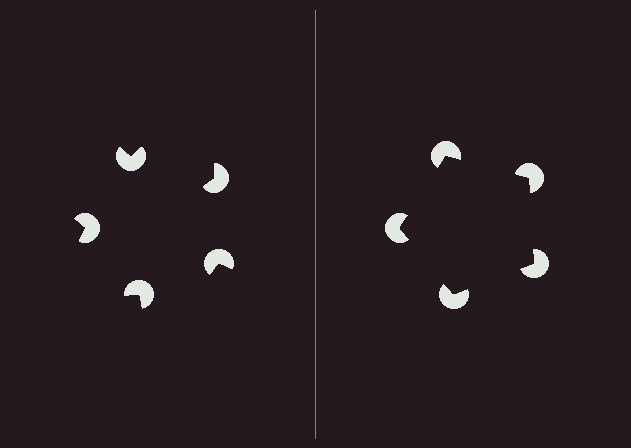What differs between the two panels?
The pac-man discs are positioned identically on both sides; only the wedge orientations differ. On the right they align to a pentagon; on the left they are misaligned.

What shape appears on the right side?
An illusory pentagon.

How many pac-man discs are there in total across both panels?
10 — 5 on each side.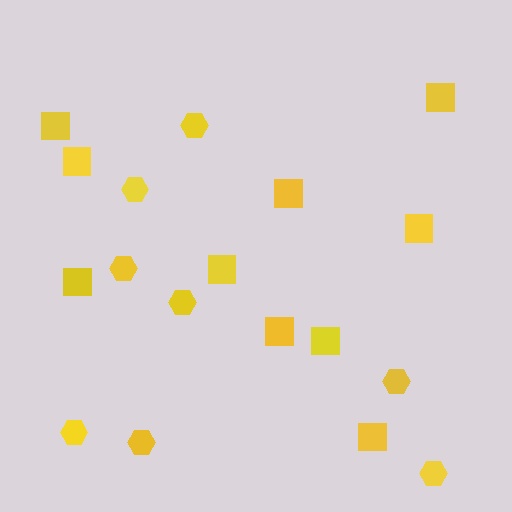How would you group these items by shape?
There are 2 groups: one group of squares (10) and one group of hexagons (8).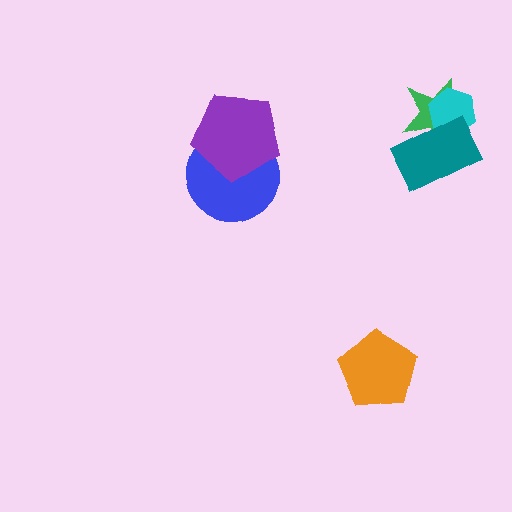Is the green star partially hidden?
Yes, it is partially covered by another shape.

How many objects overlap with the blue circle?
1 object overlaps with the blue circle.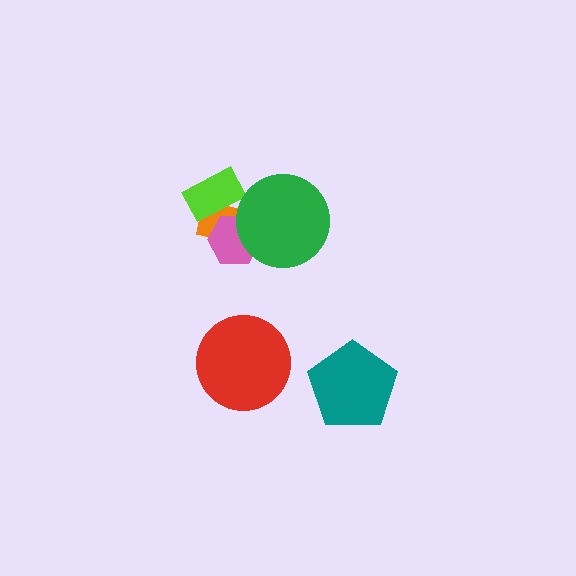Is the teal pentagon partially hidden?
No, no other shape covers it.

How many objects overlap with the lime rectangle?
1 object overlaps with the lime rectangle.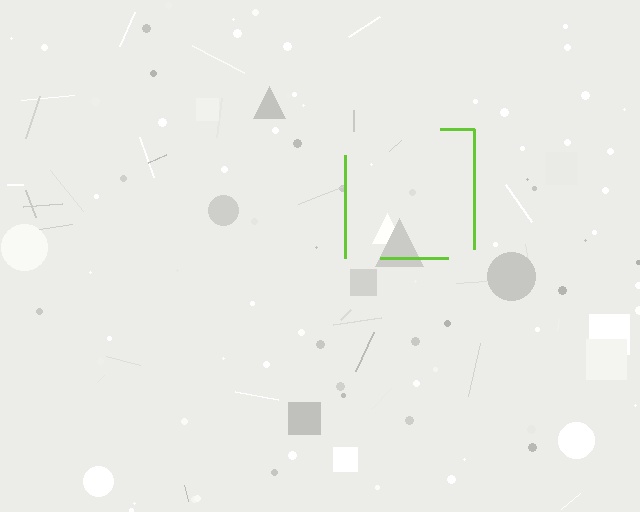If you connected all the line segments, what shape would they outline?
They would outline a square.